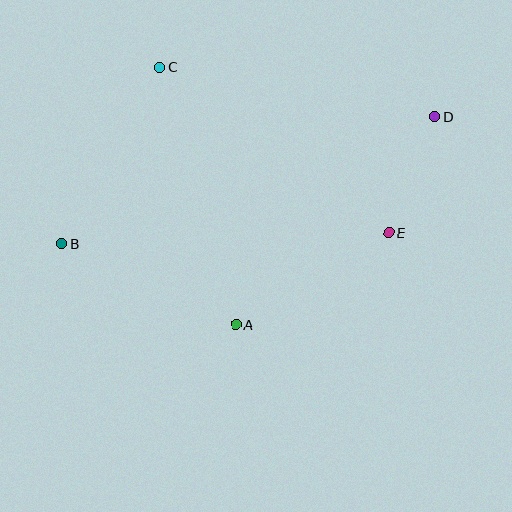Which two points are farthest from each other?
Points B and D are farthest from each other.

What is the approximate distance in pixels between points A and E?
The distance between A and E is approximately 178 pixels.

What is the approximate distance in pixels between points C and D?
The distance between C and D is approximately 279 pixels.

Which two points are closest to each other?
Points D and E are closest to each other.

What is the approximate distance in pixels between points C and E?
The distance between C and E is approximately 283 pixels.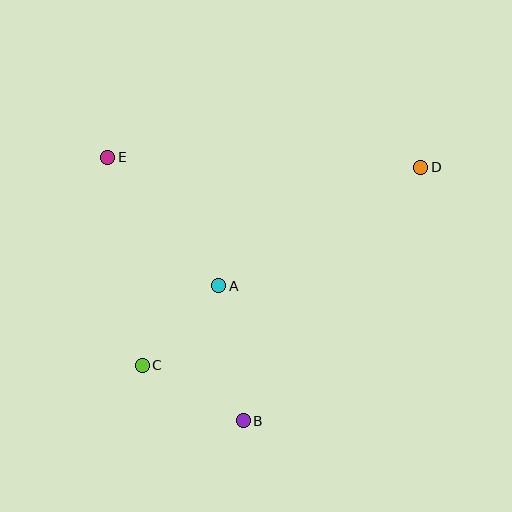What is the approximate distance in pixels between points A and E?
The distance between A and E is approximately 170 pixels.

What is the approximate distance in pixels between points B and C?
The distance between B and C is approximately 115 pixels.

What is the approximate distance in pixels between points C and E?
The distance between C and E is approximately 211 pixels.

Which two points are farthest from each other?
Points C and D are farthest from each other.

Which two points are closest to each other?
Points A and C are closest to each other.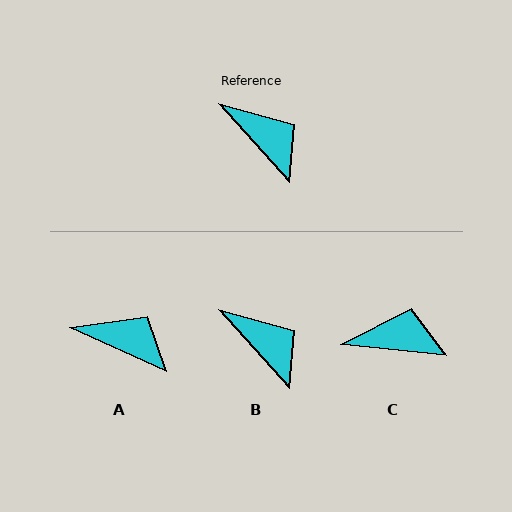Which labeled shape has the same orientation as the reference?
B.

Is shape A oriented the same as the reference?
No, it is off by about 24 degrees.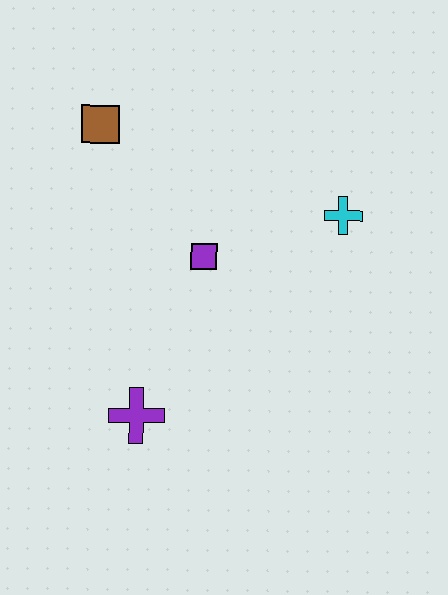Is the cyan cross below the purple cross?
No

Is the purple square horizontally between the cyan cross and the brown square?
Yes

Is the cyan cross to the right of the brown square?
Yes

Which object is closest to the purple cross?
The purple square is closest to the purple cross.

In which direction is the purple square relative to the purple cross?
The purple square is above the purple cross.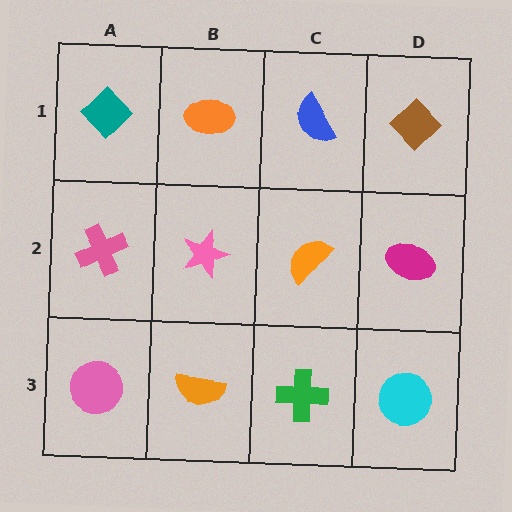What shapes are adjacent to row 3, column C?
An orange semicircle (row 2, column C), an orange semicircle (row 3, column B), a cyan circle (row 3, column D).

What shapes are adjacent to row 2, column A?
A teal diamond (row 1, column A), a pink circle (row 3, column A), a pink star (row 2, column B).